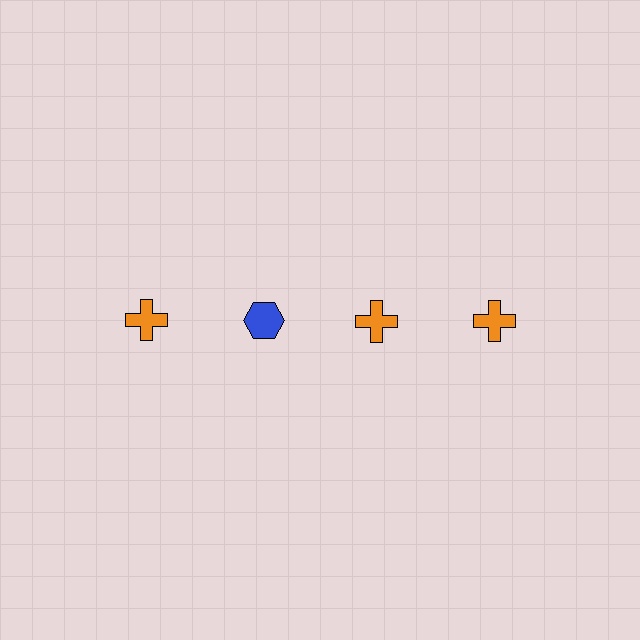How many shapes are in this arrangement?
There are 4 shapes arranged in a grid pattern.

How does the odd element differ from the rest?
It differs in both color (blue instead of orange) and shape (hexagon instead of cross).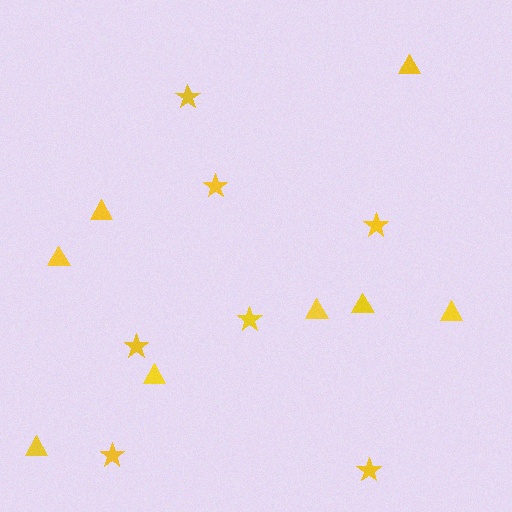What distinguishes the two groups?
There are 2 groups: one group of triangles (8) and one group of stars (7).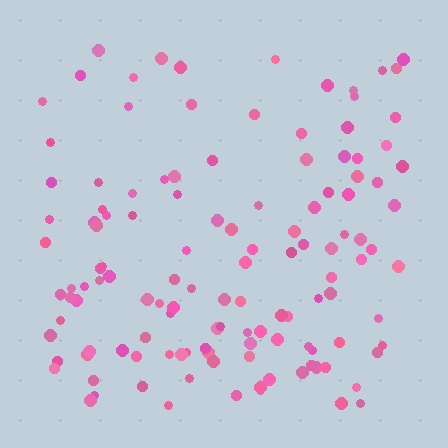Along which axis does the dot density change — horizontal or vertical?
Vertical.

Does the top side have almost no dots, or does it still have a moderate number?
Still a moderate number, just noticeably fewer than the bottom.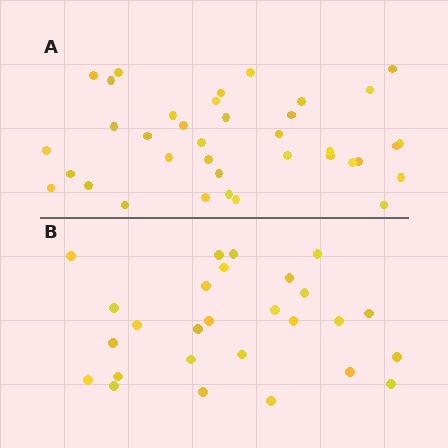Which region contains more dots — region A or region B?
Region A (the top region) has more dots.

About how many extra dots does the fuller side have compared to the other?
Region A has roughly 10 or so more dots than region B.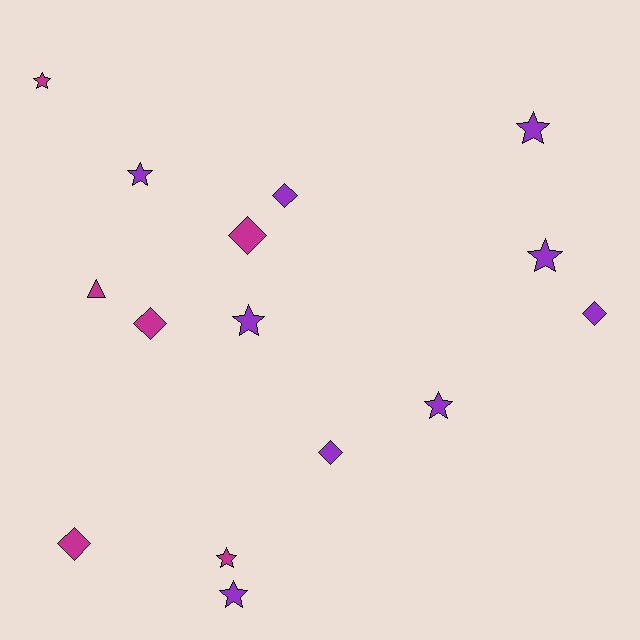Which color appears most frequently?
Purple, with 9 objects.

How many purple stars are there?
There are 6 purple stars.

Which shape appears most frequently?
Star, with 8 objects.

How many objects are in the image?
There are 15 objects.